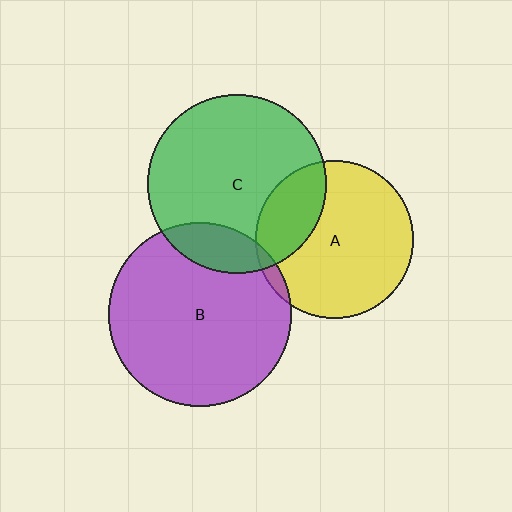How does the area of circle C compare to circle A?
Approximately 1.3 times.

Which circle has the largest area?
Circle B (purple).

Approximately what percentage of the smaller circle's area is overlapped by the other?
Approximately 25%.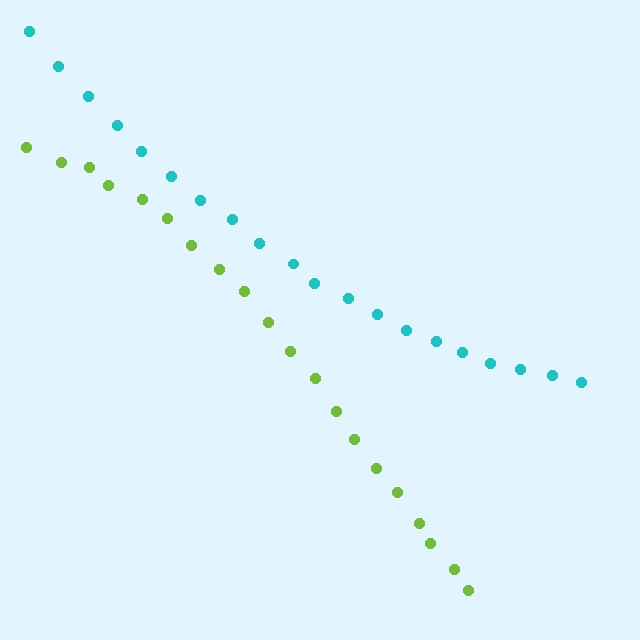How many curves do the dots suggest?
There are 2 distinct paths.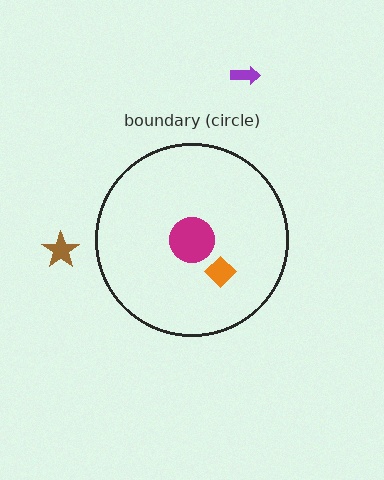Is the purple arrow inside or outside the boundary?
Outside.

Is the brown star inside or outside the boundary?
Outside.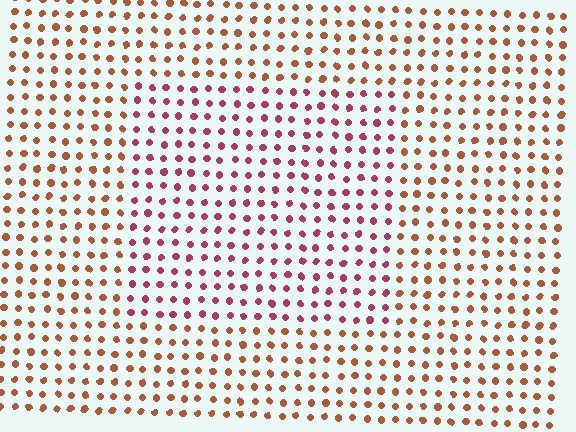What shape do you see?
I see a rectangle.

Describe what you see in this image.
The image is filled with small brown elements in a uniform arrangement. A rectangle-shaped region is visible where the elements are tinted to a slightly different hue, forming a subtle color boundary.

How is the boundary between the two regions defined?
The boundary is defined purely by a slight shift in hue (about 44 degrees). Spacing, size, and orientation are identical on both sides.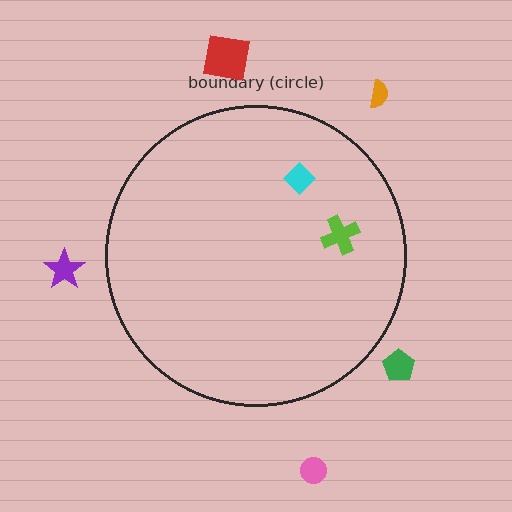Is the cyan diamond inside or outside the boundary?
Inside.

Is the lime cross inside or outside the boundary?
Inside.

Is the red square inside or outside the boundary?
Outside.